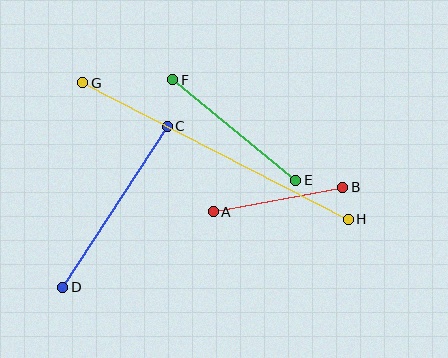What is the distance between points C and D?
The distance is approximately 192 pixels.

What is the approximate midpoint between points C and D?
The midpoint is at approximately (115, 207) pixels.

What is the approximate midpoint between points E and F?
The midpoint is at approximately (234, 130) pixels.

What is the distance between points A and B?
The distance is approximately 132 pixels.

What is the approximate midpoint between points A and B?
The midpoint is at approximately (278, 200) pixels.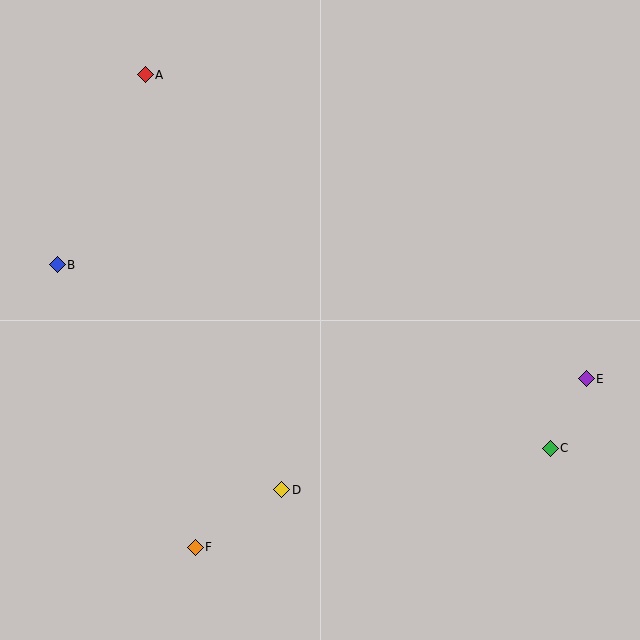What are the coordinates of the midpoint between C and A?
The midpoint between C and A is at (348, 262).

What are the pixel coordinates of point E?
Point E is at (586, 379).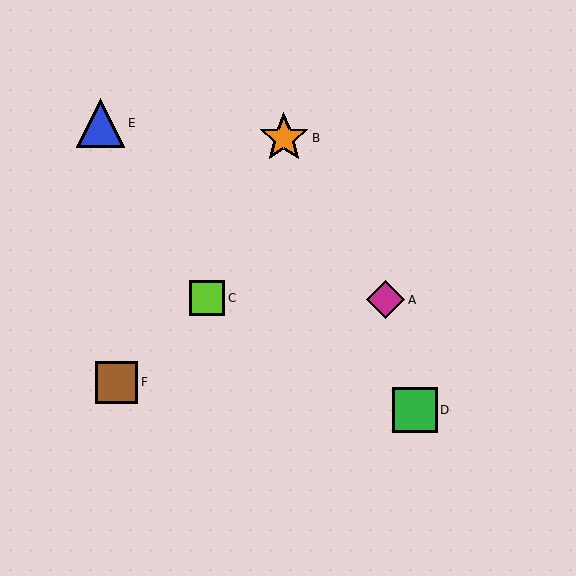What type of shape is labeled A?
Shape A is a magenta diamond.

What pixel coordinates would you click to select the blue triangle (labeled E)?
Click at (100, 123) to select the blue triangle E.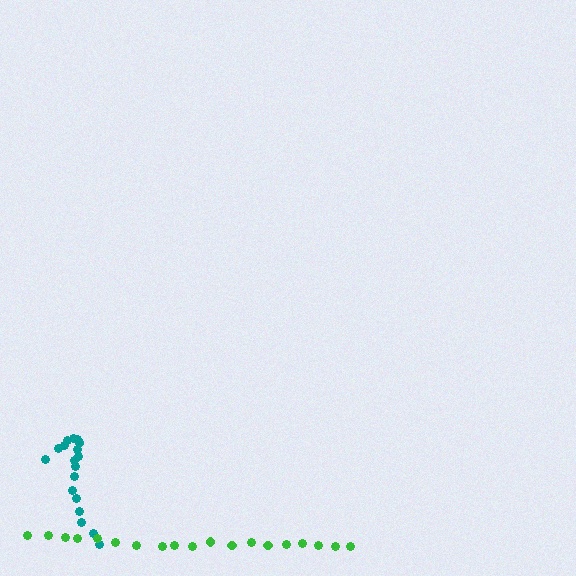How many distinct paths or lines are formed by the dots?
There are 2 distinct paths.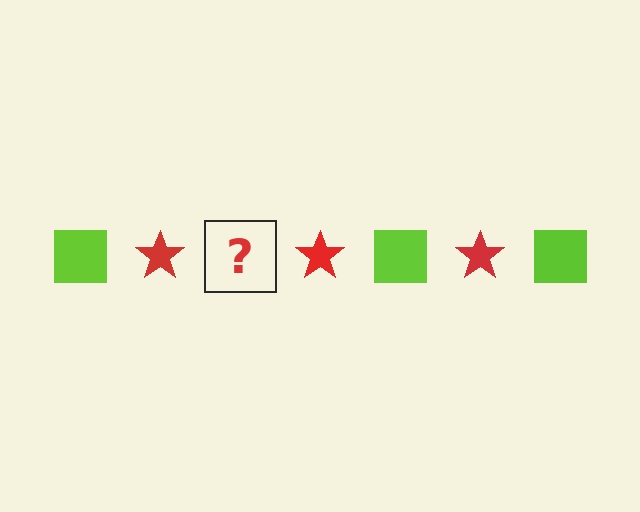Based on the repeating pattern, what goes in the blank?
The blank should be a lime square.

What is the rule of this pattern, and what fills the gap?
The rule is that the pattern alternates between lime square and red star. The gap should be filled with a lime square.